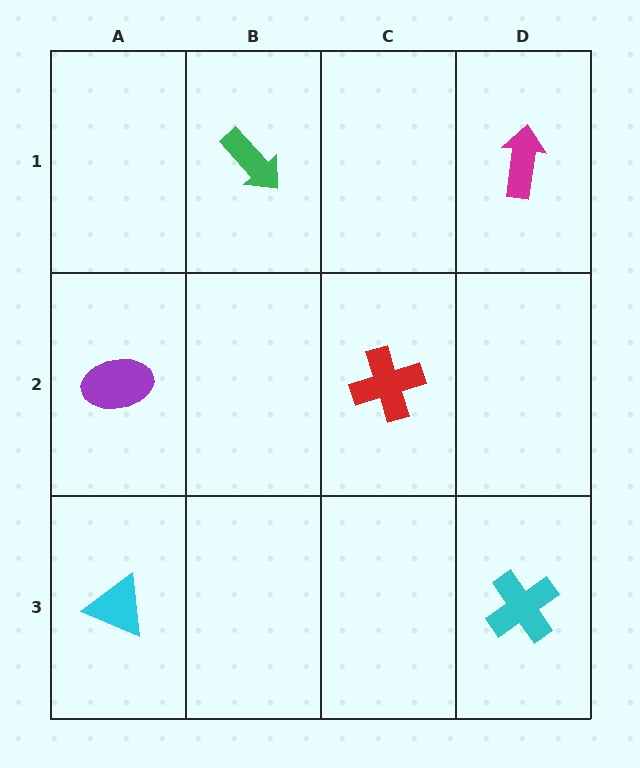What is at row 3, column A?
A cyan triangle.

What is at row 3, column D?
A cyan cross.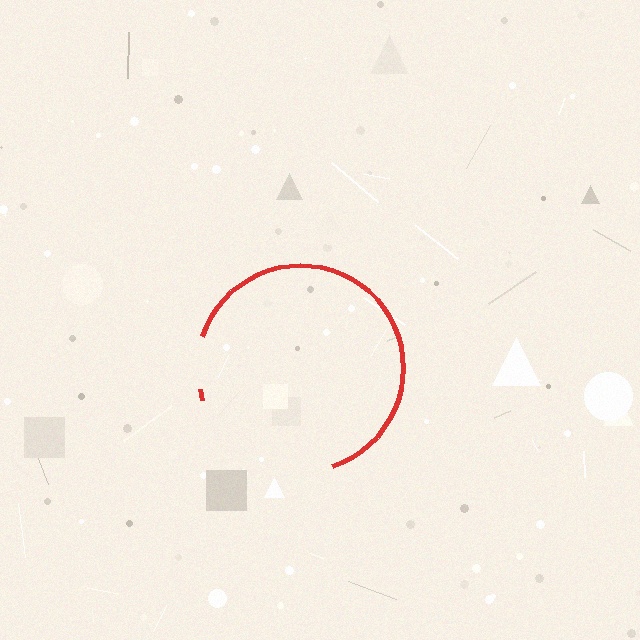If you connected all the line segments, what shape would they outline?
They would outline a circle.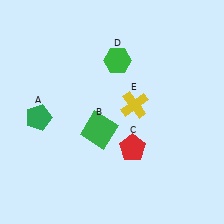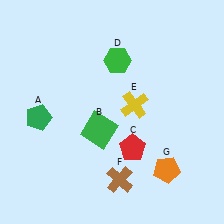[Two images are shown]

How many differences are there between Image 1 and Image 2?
There are 2 differences between the two images.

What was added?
A brown cross (F), an orange pentagon (G) were added in Image 2.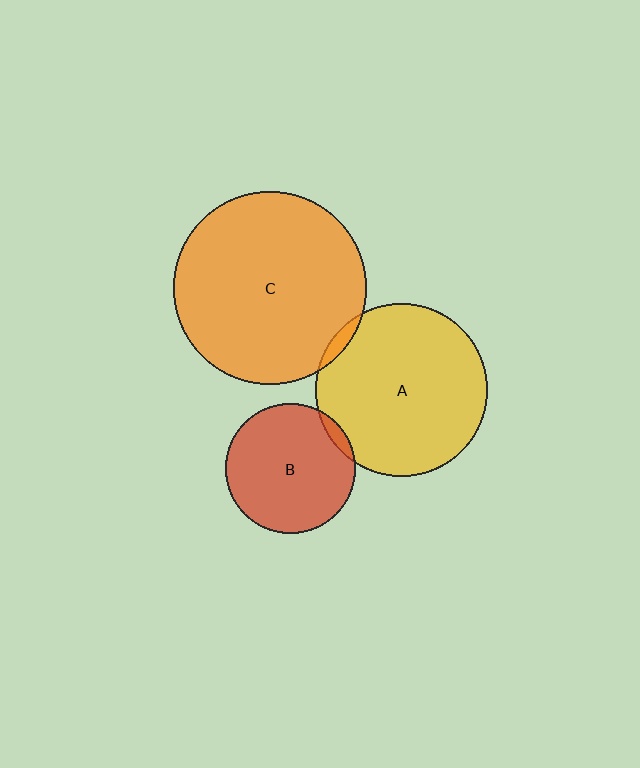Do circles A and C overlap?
Yes.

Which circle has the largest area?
Circle C (orange).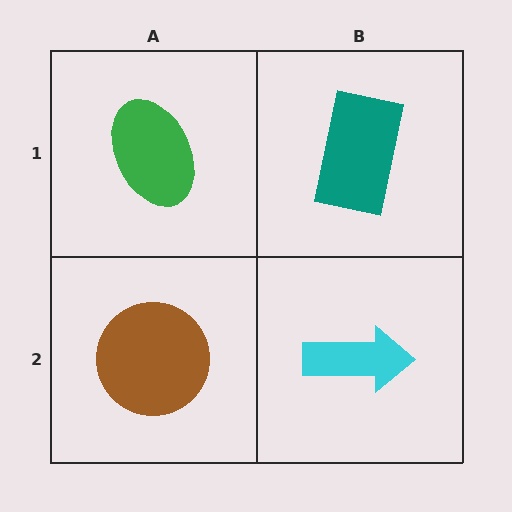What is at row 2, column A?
A brown circle.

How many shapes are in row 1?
2 shapes.